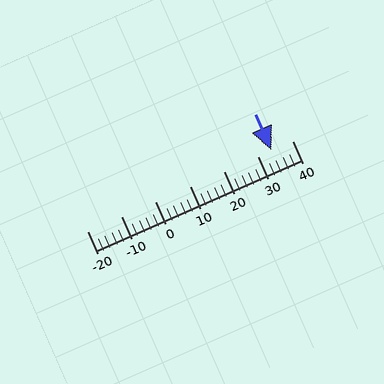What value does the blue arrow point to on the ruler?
The blue arrow points to approximately 34.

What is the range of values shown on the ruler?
The ruler shows values from -20 to 40.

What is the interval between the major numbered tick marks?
The major tick marks are spaced 10 units apart.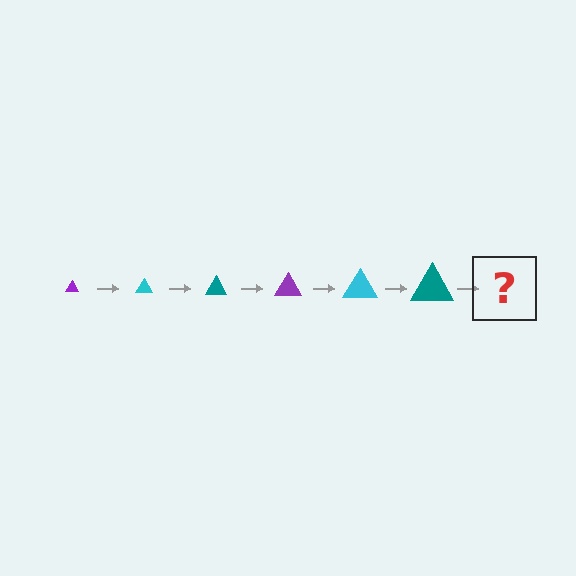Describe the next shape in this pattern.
It should be a purple triangle, larger than the previous one.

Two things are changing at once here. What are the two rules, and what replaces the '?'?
The two rules are that the triangle grows larger each step and the color cycles through purple, cyan, and teal. The '?' should be a purple triangle, larger than the previous one.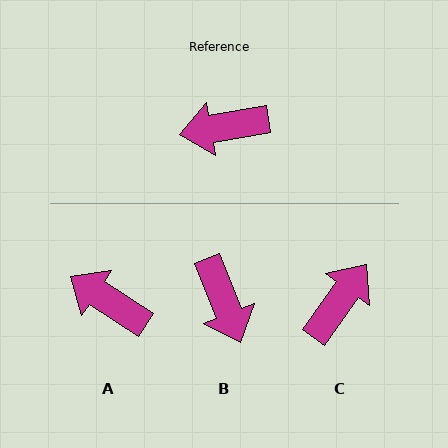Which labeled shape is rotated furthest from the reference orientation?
C, about 136 degrees away.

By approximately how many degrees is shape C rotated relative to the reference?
Approximately 136 degrees clockwise.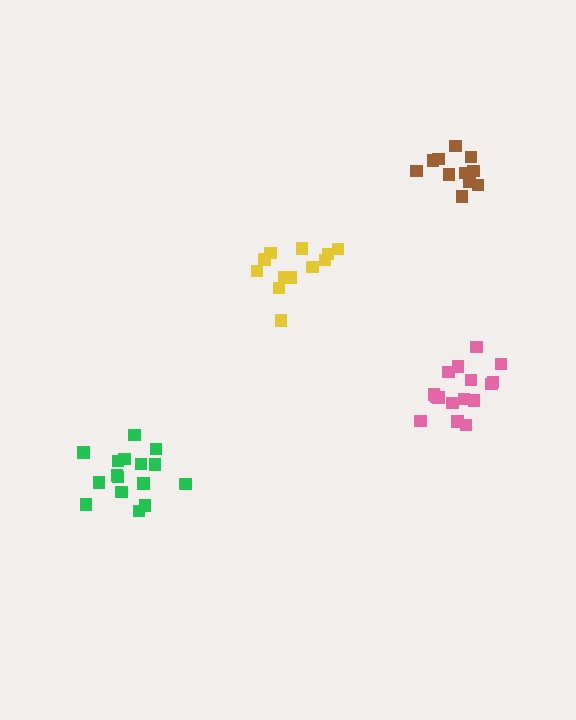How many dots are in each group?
Group 1: 16 dots, Group 2: 11 dots, Group 3: 14 dots, Group 4: 16 dots (57 total).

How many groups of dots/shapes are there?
There are 4 groups.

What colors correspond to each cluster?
The clusters are colored: pink, brown, yellow, green.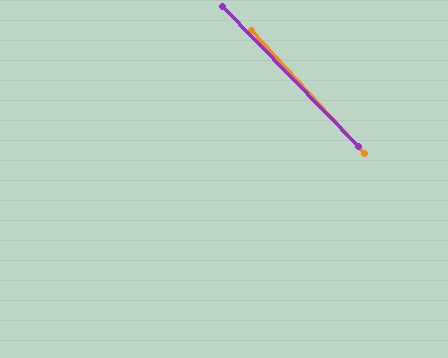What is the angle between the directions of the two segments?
Approximately 1 degree.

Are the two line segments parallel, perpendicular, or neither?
Parallel — their directions differ by only 1.5°.